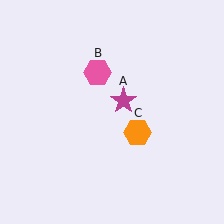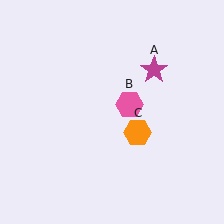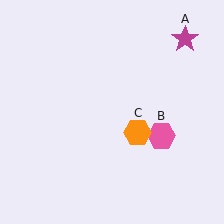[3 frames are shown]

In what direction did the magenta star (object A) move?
The magenta star (object A) moved up and to the right.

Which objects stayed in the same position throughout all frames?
Orange hexagon (object C) remained stationary.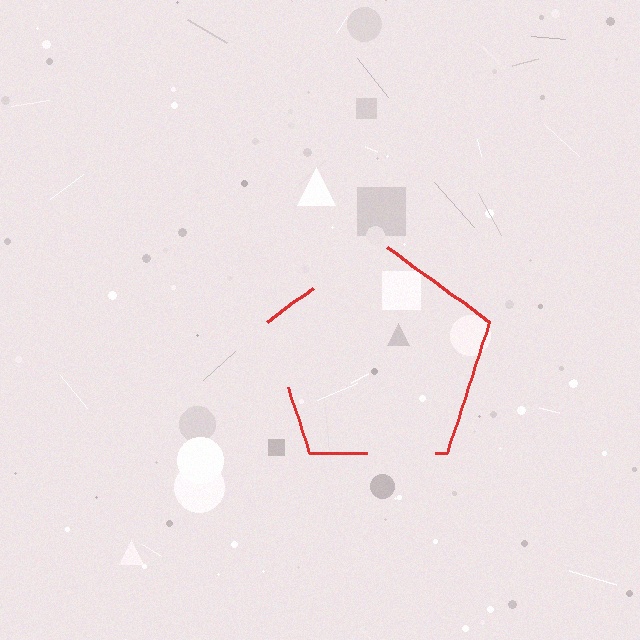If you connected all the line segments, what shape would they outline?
They would outline a pentagon.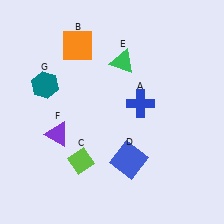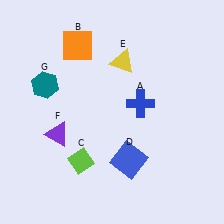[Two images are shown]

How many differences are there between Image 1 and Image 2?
There is 1 difference between the two images.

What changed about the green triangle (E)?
In Image 1, E is green. In Image 2, it changed to yellow.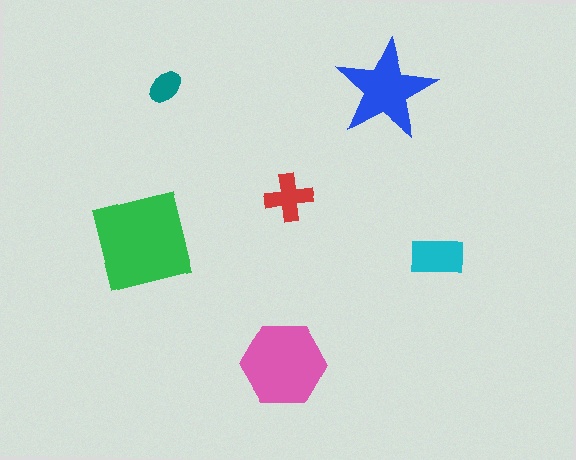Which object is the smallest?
The teal ellipse.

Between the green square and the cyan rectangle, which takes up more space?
The green square.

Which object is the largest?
The green square.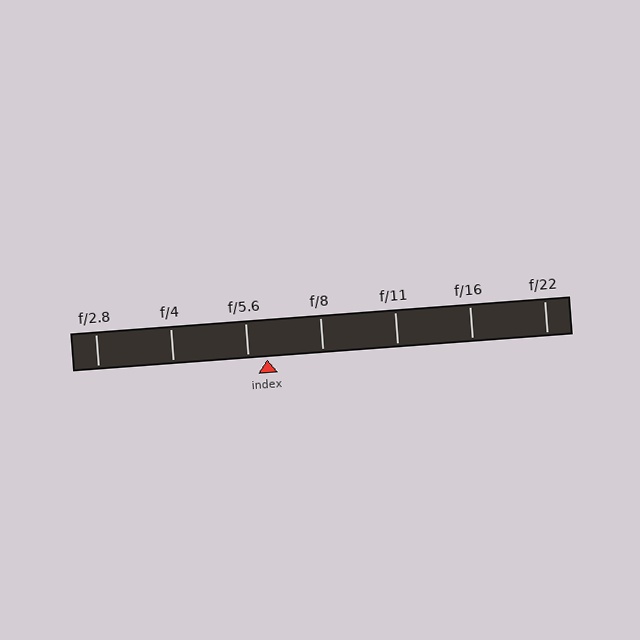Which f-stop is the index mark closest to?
The index mark is closest to f/5.6.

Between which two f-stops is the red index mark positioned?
The index mark is between f/5.6 and f/8.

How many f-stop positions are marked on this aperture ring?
There are 7 f-stop positions marked.